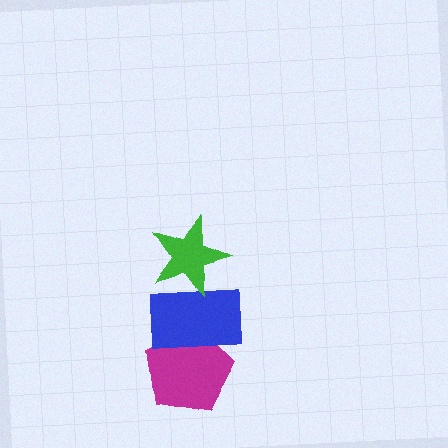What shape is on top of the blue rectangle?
The green star is on top of the blue rectangle.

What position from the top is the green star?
The green star is 1st from the top.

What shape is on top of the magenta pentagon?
The blue rectangle is on top of the magenta pentagon.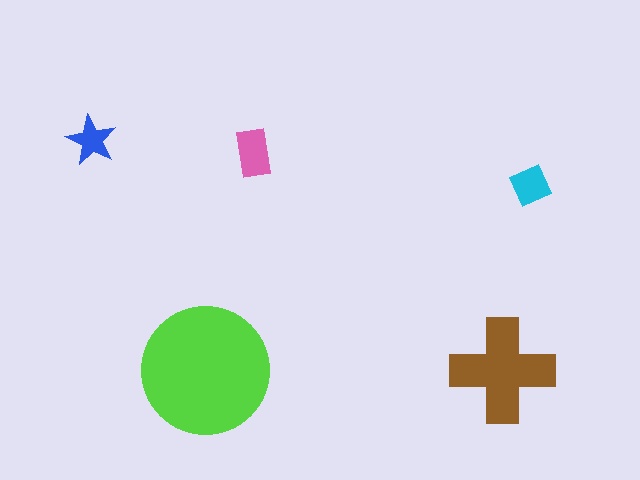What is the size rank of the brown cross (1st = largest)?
2nd.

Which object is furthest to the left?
The blue star is leftmost.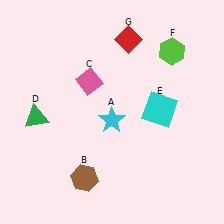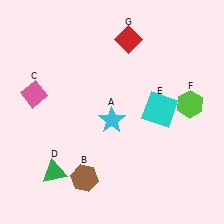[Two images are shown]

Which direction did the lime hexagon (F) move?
The lime hexagon (F) moved down.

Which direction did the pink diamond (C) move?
The pink diamond (C) moved left.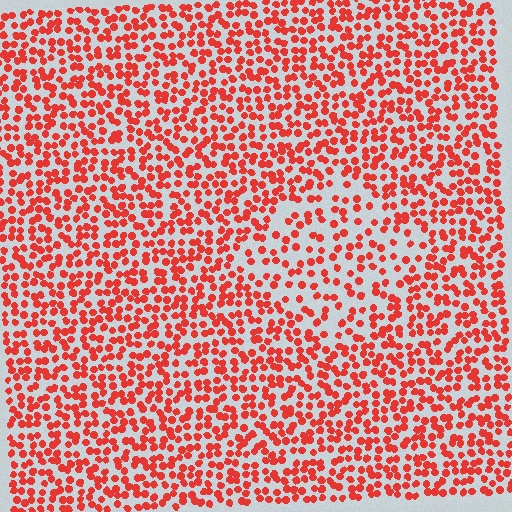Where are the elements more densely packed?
The elements are more densely packed outside the diamond boundary.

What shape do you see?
I see a diamond.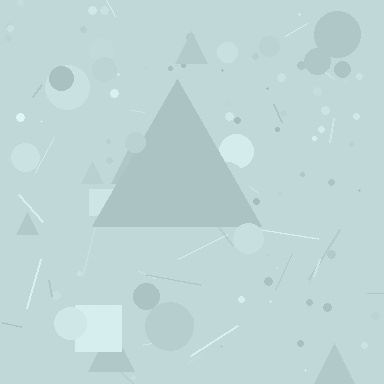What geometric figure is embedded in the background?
A triangle is embedded in the background.